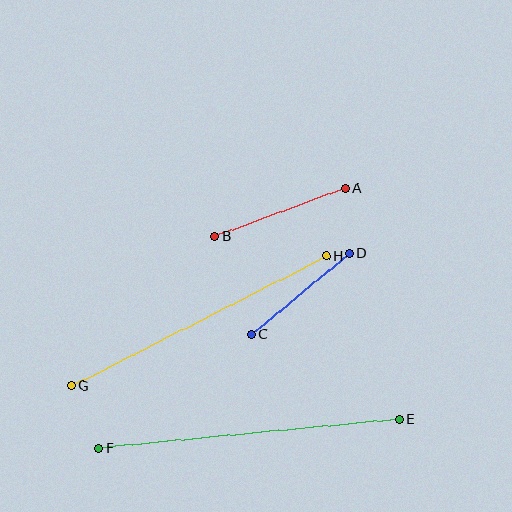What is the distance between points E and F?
The distance is approximately 301 pixels.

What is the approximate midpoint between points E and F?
The midpoint is at approximately (249, 434) pixels.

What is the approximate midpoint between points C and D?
The midpoint is at approximately (301, 294) pixels.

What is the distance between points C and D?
The distance is approximately 127 pixels.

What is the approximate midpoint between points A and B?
The midpoint is at approximately (280, 212) pixels.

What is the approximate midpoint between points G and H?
The midpoint is at approximately (199, 321) pixels.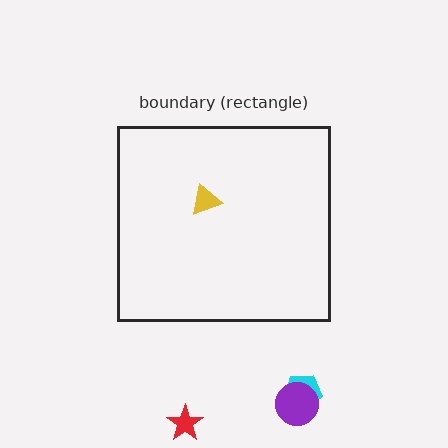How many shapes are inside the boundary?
1 inside, 3 outside.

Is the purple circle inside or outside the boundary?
Outside.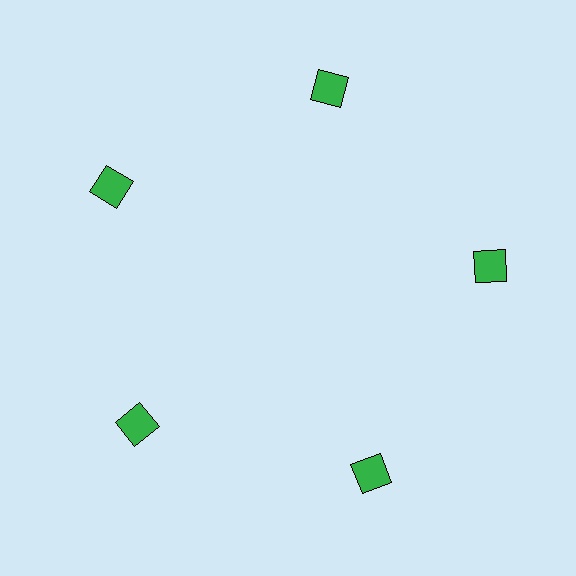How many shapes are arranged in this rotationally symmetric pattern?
There are 5 shapes, arranged in 5 groups of 1.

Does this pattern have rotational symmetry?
Yes, this pattern has 5-fold rotational symmetry. It looks the same after rotating 72 degrees around the center.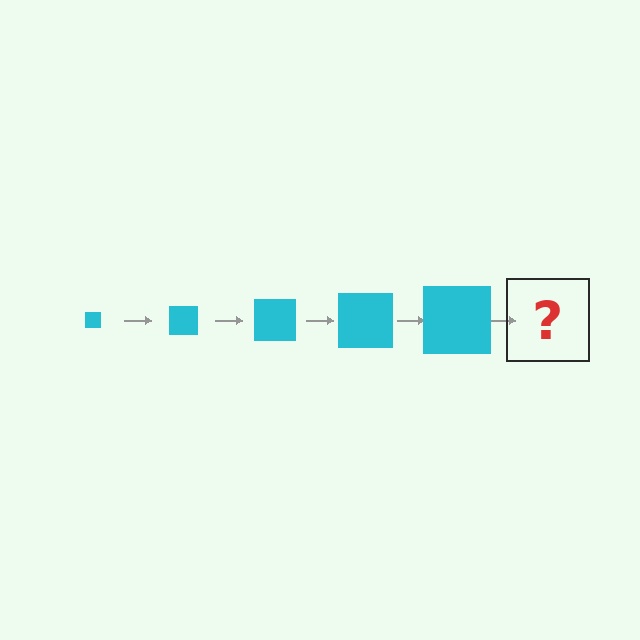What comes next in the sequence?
The next element should be a cyan square, larger than the previous one.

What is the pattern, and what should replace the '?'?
The pattern is that the square gets progressively larger each step. The '?' should be a cyan square, larger than the previous one.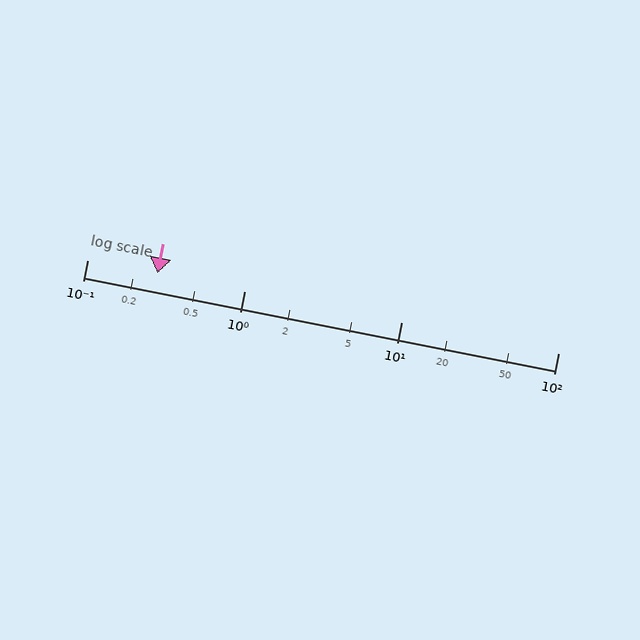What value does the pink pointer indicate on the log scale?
The pointer indicates approximately 0.28.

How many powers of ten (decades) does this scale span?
The scale spans 3 decades, from 0.1 to 100.